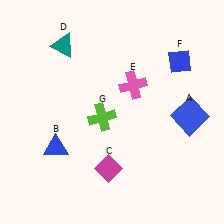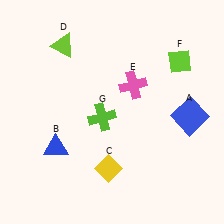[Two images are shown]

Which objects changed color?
C changed from magenta to yellow. D changed from teal to lime. F changed from blue to lime.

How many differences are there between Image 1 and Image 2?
There are 3 differences between the two images.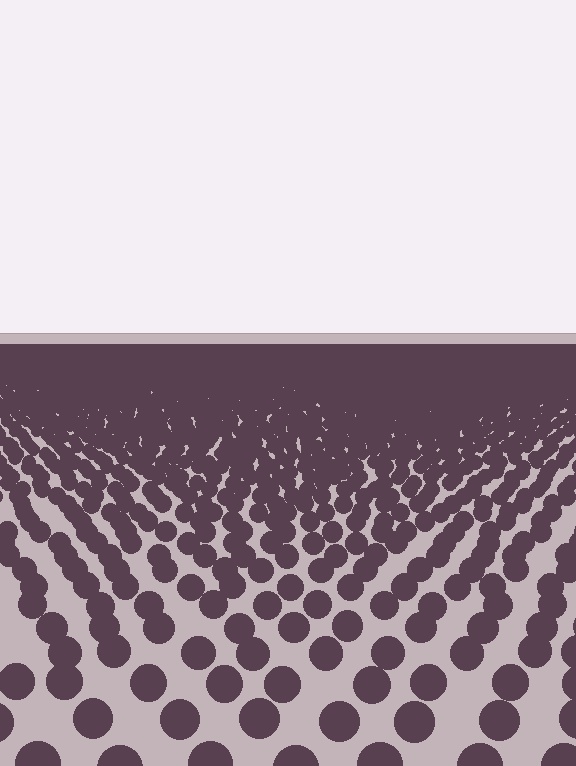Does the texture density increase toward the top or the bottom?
Density increases toward the top.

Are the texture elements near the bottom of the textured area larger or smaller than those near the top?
Larger. Near the bottom, elements are closer to the viewer and appear at a bigger on-screen size.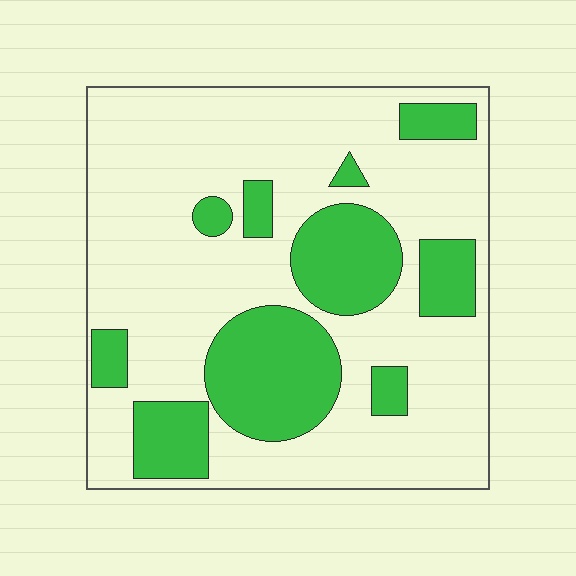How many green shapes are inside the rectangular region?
10.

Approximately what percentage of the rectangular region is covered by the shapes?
Approximately 30%.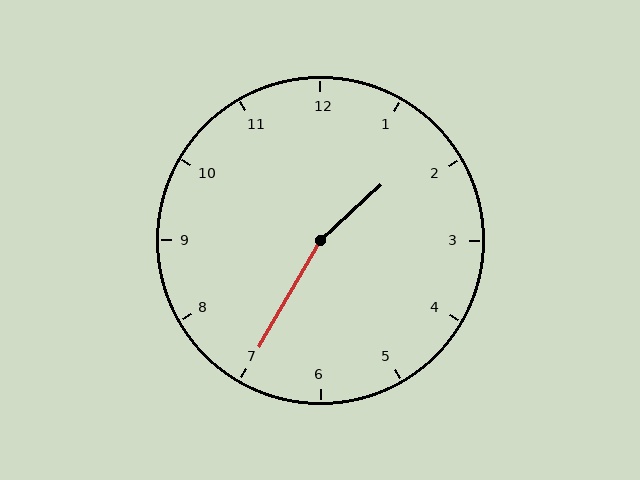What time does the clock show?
1:35.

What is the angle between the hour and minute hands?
Approximately 162 degrees.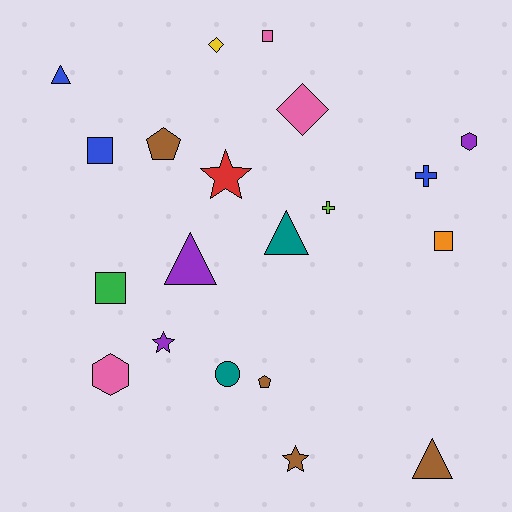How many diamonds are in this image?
There are 2 diamonds.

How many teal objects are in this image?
There are 2 teal objects.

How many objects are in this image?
There are 20 objects.